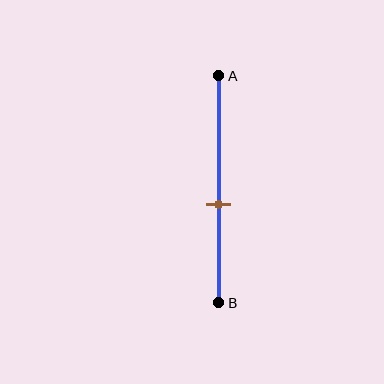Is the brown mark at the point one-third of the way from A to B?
No, the mark is at about 55% from A, not at the 33% one-third point.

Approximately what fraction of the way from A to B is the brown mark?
The brown mark is approximately 55% of the way from A to B.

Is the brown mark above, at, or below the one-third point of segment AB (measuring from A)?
The brown mark is below the one-third point of segment AB.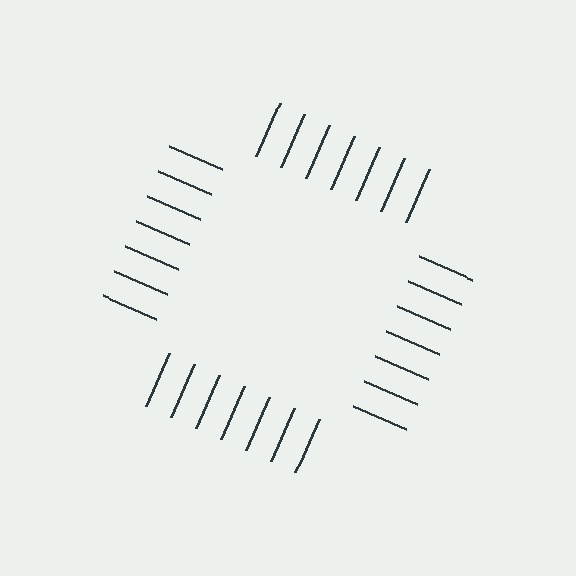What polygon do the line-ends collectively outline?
An illusory square — the line segments terminate on its edges but no continuous stroke is drawn.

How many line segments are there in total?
28 — 7 along each of the 4 edges.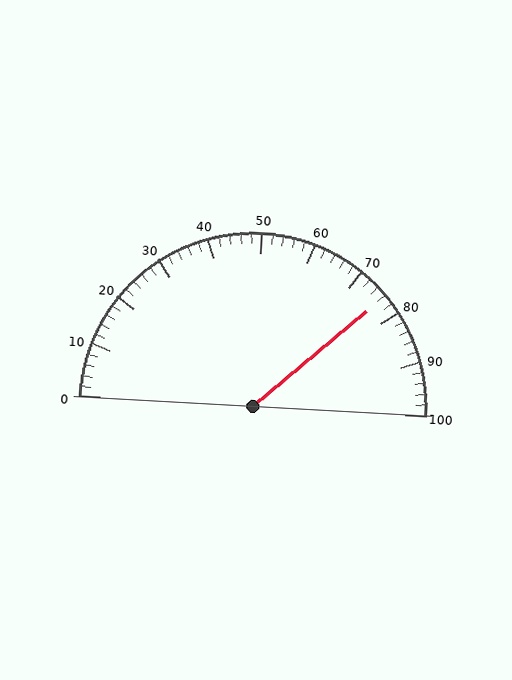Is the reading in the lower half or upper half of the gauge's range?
The reading is in the upper half of the range (0 to 100).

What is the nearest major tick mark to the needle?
The nearest major tick mark is 80.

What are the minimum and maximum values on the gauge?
The gauge ranges from 0 to 100.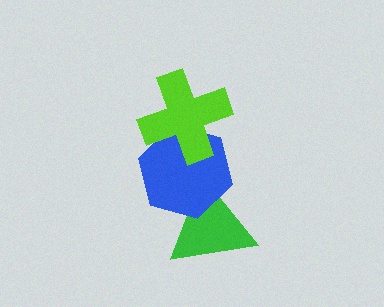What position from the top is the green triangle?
The green triangle is 3rd from the top.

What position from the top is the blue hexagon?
The blue hexagon is 2nd from the top.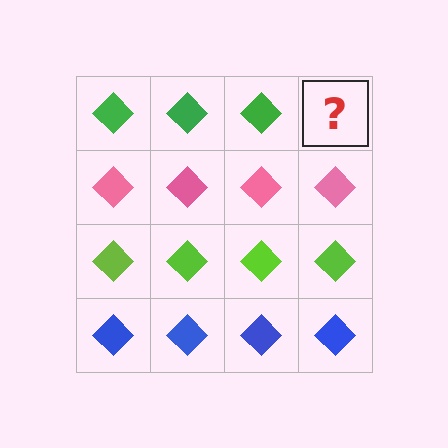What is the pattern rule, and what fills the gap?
The rule is that each row has a consistent color. The gap should be filled with a green diamond.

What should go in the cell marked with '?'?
The missing cell should contain a green diamond.